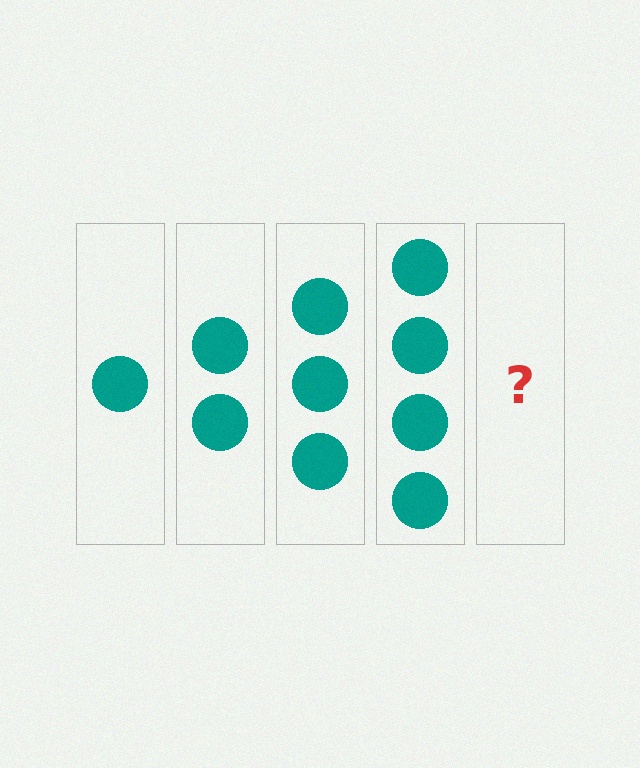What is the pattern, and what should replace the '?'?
The pattern is that each step adds one more circle. The '?' should be 5 circles.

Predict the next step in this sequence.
The next step is 5 circles.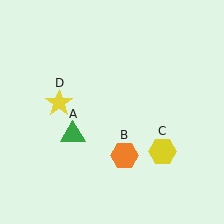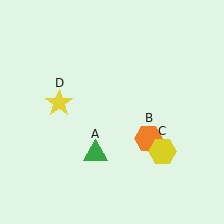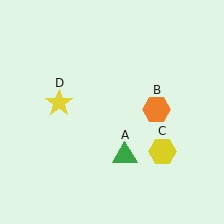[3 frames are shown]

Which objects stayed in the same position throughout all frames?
Yellow hexagon (object C) and yellow star (object D) remained stationary.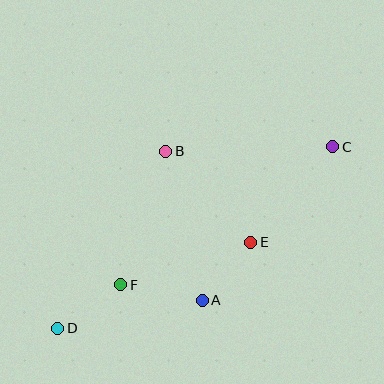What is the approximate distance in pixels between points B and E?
The distance between B and E is approximately 125 pixels.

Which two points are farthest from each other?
Points C and D are farthest from each other.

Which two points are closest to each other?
Points A and E are closest to each other.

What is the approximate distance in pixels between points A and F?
The distance between A and F is approximately 83 pixels.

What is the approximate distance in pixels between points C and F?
The distance between C and F is approximately 253 pixels.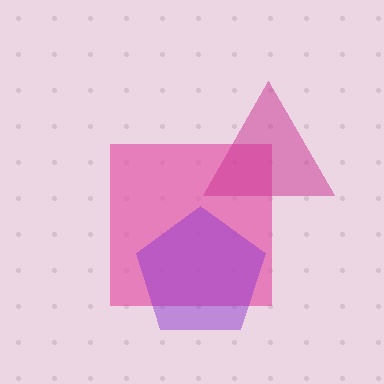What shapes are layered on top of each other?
The layered shapes are: a pink square, a magenta triangle, a purple pentagon.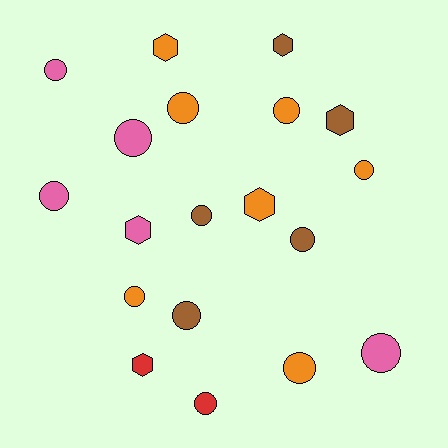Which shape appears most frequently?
Circle, with 13 objects.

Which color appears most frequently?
Orange, with 7 objects.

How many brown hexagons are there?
There are 2 brown hexagons.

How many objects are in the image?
There are 19 objects.